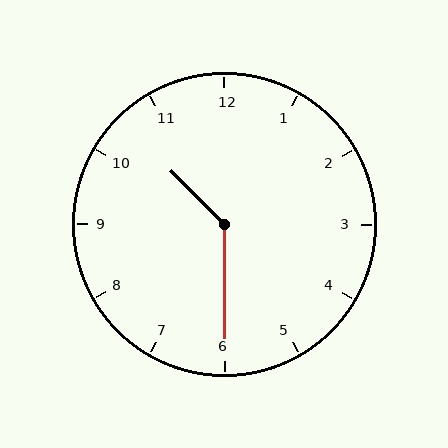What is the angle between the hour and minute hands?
Approximately 135 degrees.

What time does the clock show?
10:30.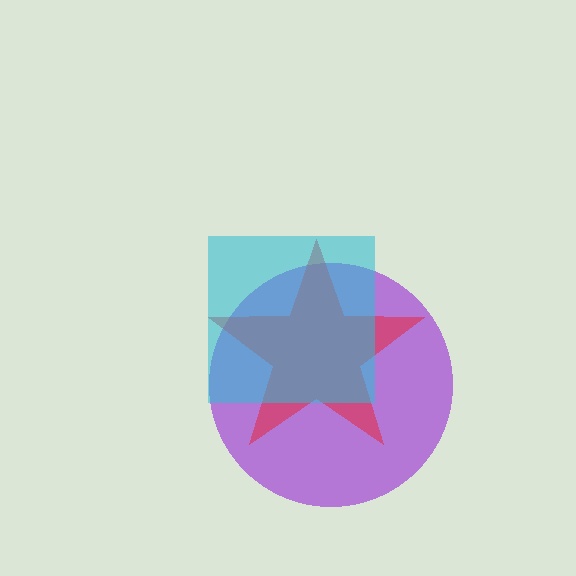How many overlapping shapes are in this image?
There are 3 overlapping shapes in the image.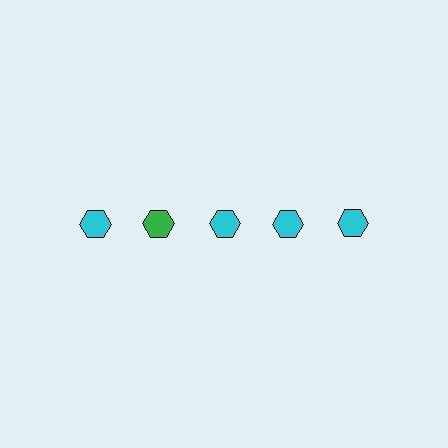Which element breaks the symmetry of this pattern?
The green hexagon in the top row, second from left column breaks the symmetry. All other shapes are cyan hexagons.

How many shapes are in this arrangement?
There are 5 shapes arranged in a grid pattern.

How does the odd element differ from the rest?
It has a different color: green instead of cyan.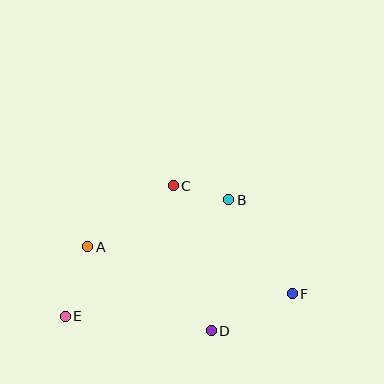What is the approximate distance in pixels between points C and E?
The distance between C and E is approximately 170 pixels.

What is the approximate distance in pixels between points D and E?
The distance between D and E is approximately 146 pixels.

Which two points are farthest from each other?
Points E and F are farthest from each other.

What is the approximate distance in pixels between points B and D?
The distance between B and D is approximately 132 pixels.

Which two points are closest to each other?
Points B and C are closest to each other.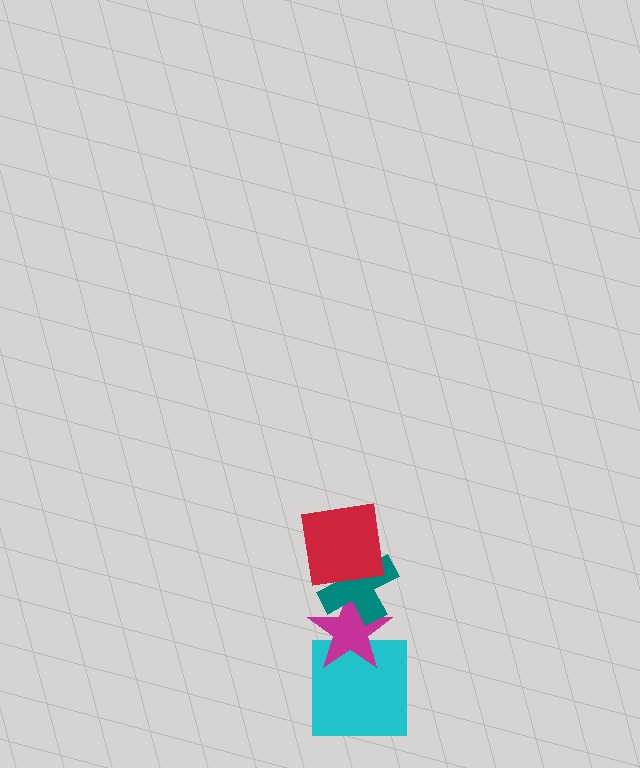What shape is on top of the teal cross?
The red square is on top of the teal cross.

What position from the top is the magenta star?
The magenta star is 3rd from the top.